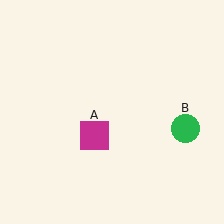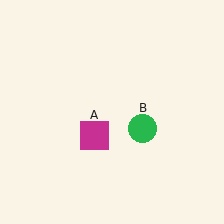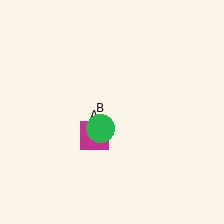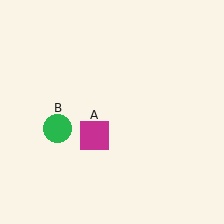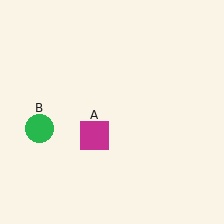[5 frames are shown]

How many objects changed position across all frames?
1 object changed position: green circle (object B).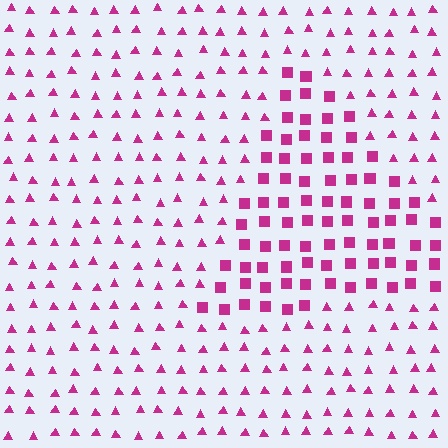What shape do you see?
I see a triangle.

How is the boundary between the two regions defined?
The boundary is defined by a change in element shape: squares inside vs. triangles outside. All elements share the same color and spacing.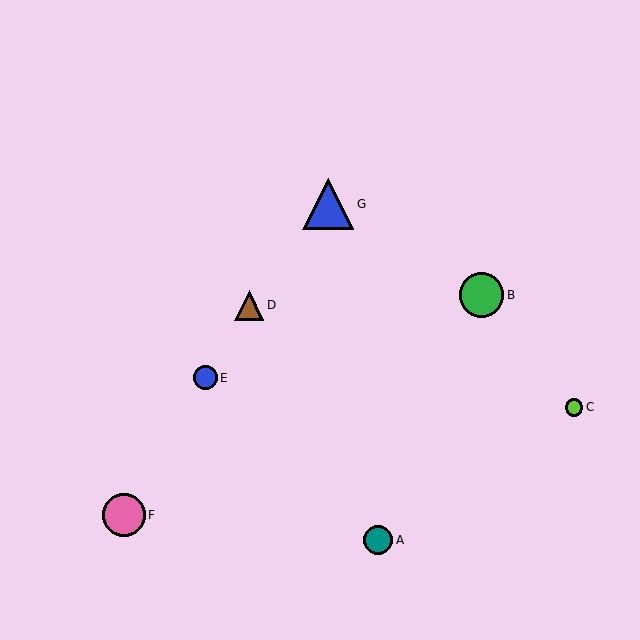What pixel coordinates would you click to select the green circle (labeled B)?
Click at (482, 295) to select the green circle B.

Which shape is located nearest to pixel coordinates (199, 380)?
The blue circle (labeled E) at (206, 378) is nearest to that location.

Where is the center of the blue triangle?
The center of the blue triangle is at (328, 204).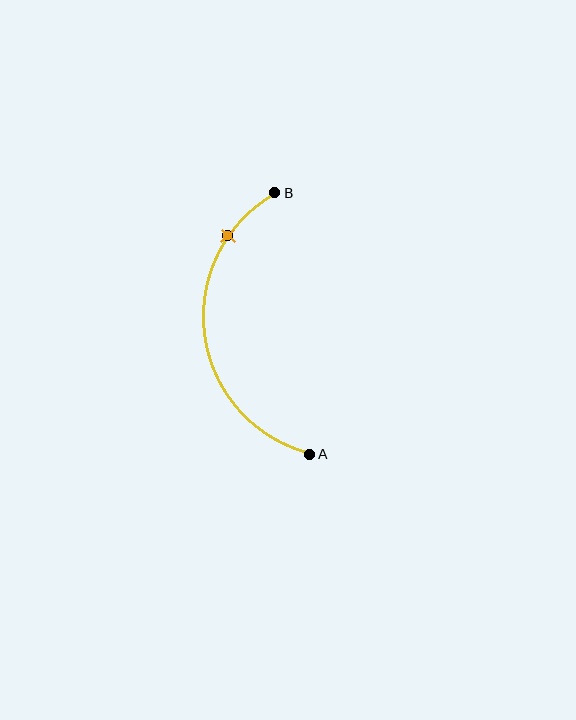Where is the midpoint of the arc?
The arc midpoint is the point on the curve farthest from the straight line joining A and B. It sits to the left of that line.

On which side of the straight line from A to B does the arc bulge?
The arc bulges to the left of the straight line connecting A and B.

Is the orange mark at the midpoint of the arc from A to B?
No. The orange mark lies on the arc but is closer to endpoint B. The arc midpoint would be at the point on the curve equidistant along the arc from both A and B.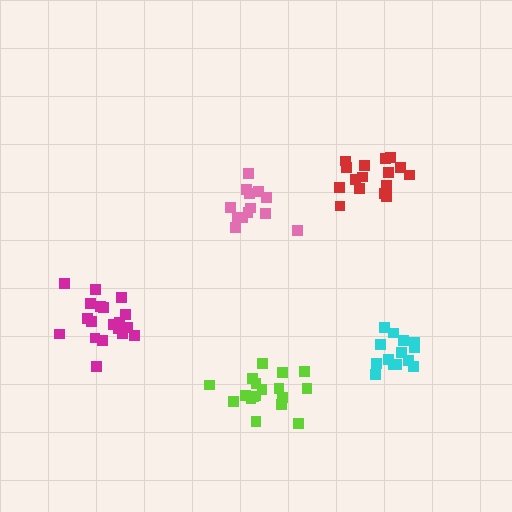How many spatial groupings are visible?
There are 5 spatial groupings.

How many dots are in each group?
Group 1: 19 dots, Group 2: 14 dots, Group 3: 18 dots, Group 4: 13 dots, Group 5: 16 dots (80 total).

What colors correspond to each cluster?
The clusters are colored: magenta, cyan, lime, pink, red.